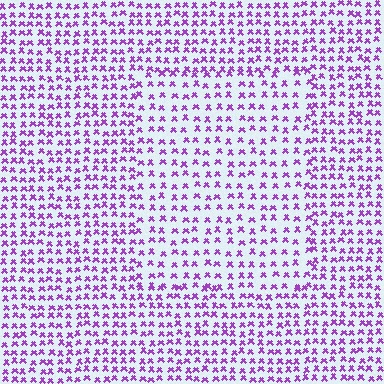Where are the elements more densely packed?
The elements are more densely packed outside the rectangle boundary.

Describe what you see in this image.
The image contains small purple elements arranged at two different densities. A rectangle-shaped region is visible where the elements are less densely packed than the surrounding area.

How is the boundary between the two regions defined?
The boundary is defined by a change in element density (approximately 1.5x ratio). All elements are the same color, size, and shape.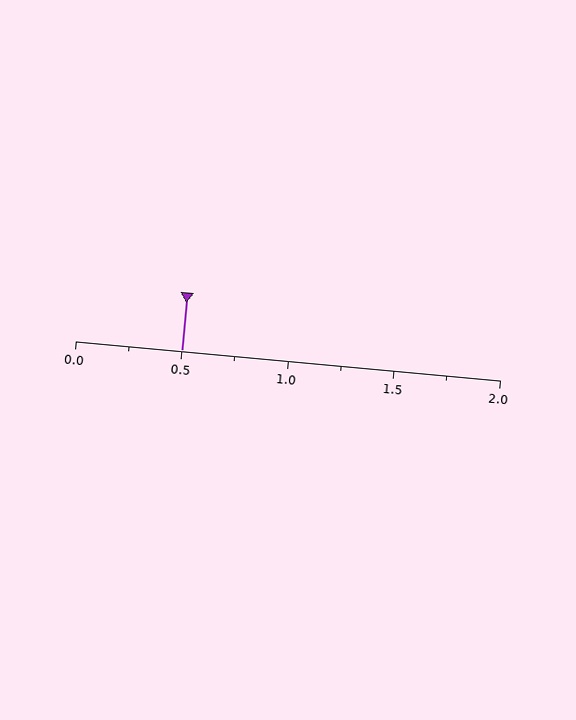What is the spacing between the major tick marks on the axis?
The major ticks are spaced 0.5 apart.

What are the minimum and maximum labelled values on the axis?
The axis runs from 0.0 to 2.0.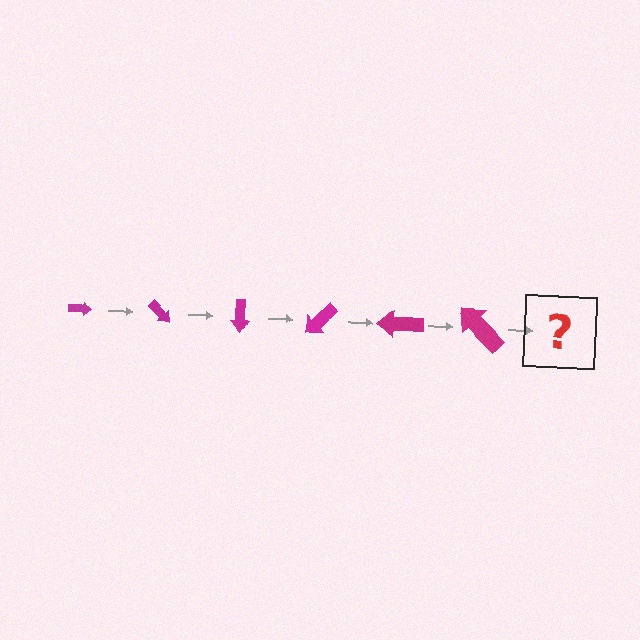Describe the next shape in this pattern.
It should be an arrow, larger than the previous one and rotated 270 degrees from the start.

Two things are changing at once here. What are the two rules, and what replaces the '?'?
The two rules are that the arrow grows larger each step and it rotates 45 degrees each step. The '?' should be an arrow, larger than the previous one and rotated 270 degrees from the start.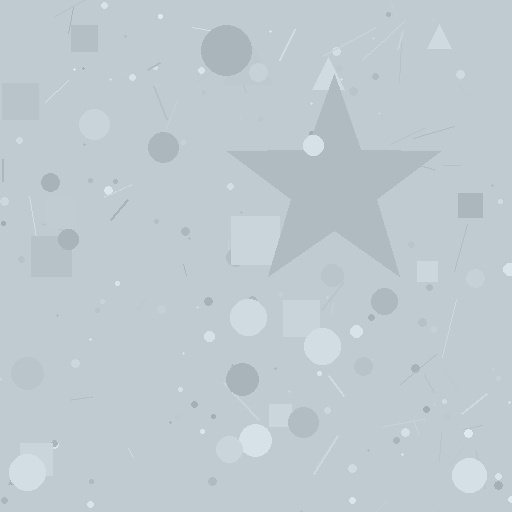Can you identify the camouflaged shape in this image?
The camouflaged shape is a star.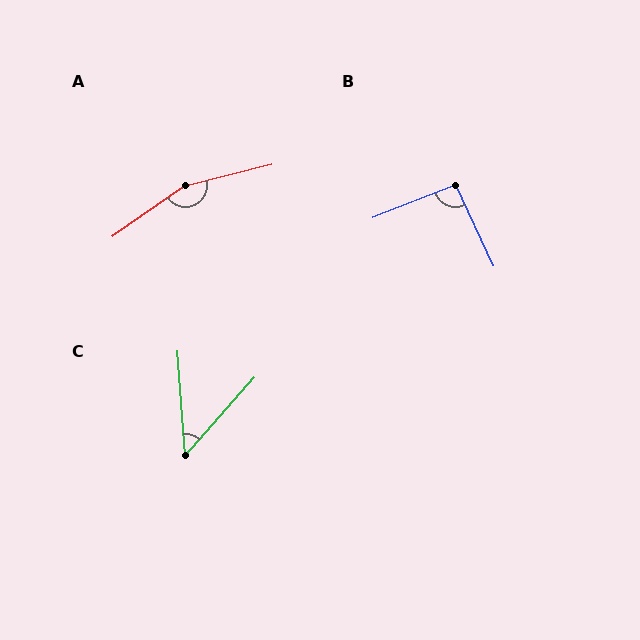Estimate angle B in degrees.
Approximately 94 degrees.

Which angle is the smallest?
C, at approximately 45 degrees.